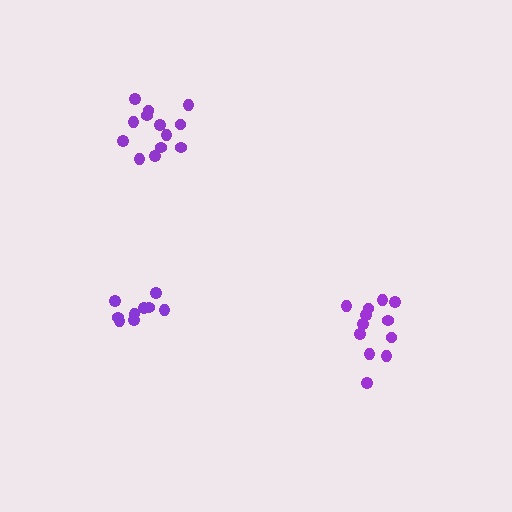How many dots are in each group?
Group 1: 13 dots, Group 2: 12 dots, Group 3: 9 dots (34 total).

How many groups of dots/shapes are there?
There are 3 groups.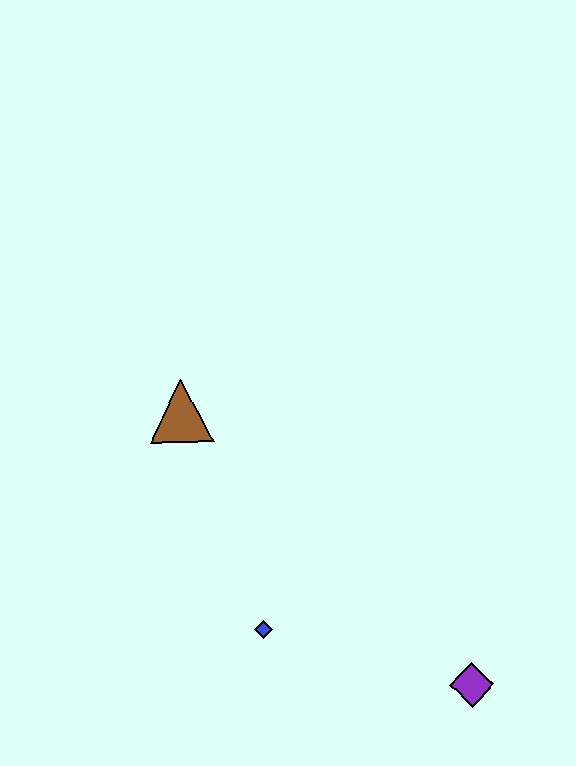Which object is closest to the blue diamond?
The purple diamond is closest to the blue diamond.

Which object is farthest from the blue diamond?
The brown triangle is farthest from the blue diamond.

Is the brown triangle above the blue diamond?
Yes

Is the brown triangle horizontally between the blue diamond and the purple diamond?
No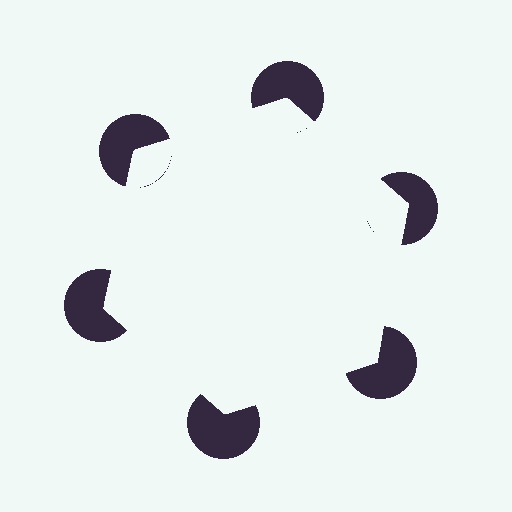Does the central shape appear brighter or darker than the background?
It typically appears slightly brighter than the background, even though no actual brightness change is drawn.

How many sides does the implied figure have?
6 sides.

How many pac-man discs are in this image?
There are 6 — one at each vertex of the illusory hexagon.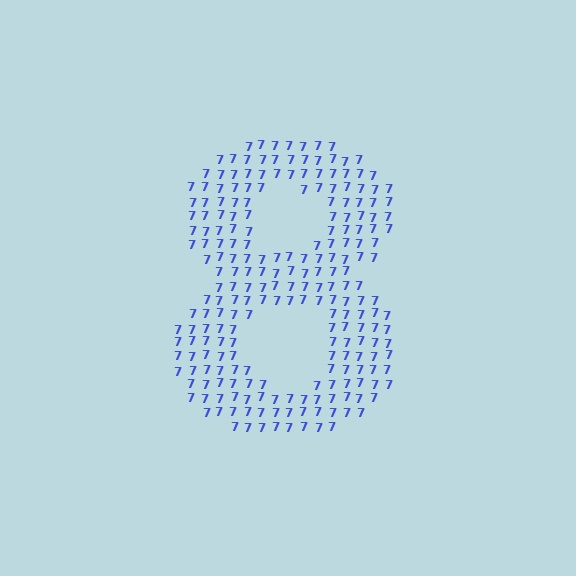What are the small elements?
The small elements are digit 7's.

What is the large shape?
The large shape is the digit 8.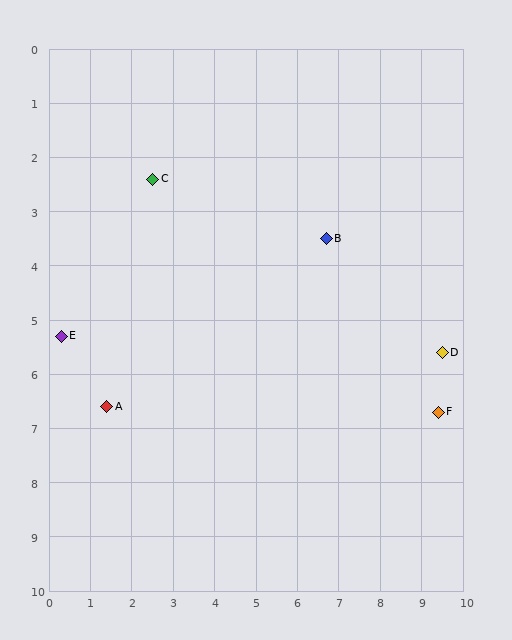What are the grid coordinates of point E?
Point E is at approximately (0.3, 5.3).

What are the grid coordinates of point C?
Point C is at approximately (2.5, 2.4).